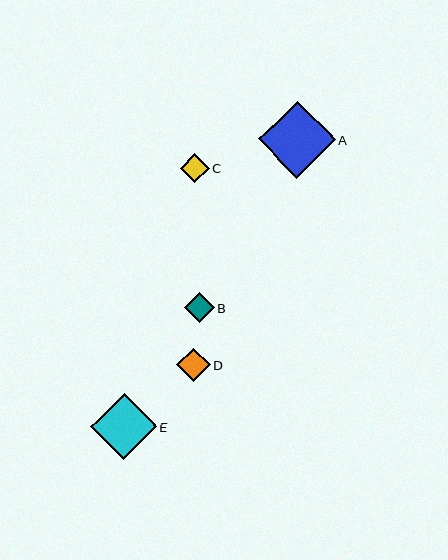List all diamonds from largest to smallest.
From largest to smallest: A, E, D, B, C.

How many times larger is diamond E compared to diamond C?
Diamond E is approximately 2.2 times the size of diamond C.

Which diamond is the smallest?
Diamond C is the smallest with a size of approximately 29 pixels.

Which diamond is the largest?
Diamond A is the largest with a size of approximately 77 pixels.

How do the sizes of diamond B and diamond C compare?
Diamond B and diamond C are approximately the same size.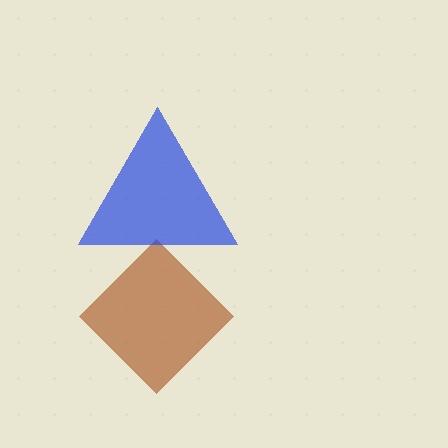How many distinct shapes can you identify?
There are 2 distinct shapes: a brown diamond, a blue triangle.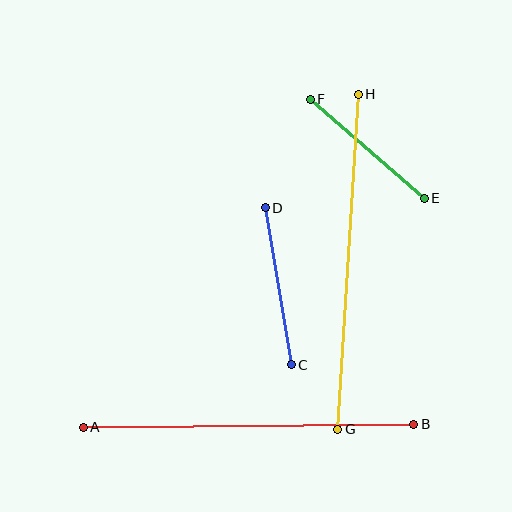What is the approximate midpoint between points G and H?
The midpoint is at approximately (348, 262) pixels.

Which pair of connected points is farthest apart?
Points G and H are farthest apart.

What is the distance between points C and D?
The distance is approximately 159 pixels.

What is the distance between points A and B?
The distance is approximately 330 pixels.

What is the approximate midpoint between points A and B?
The midpoint is at approximately (248, 426) pixels.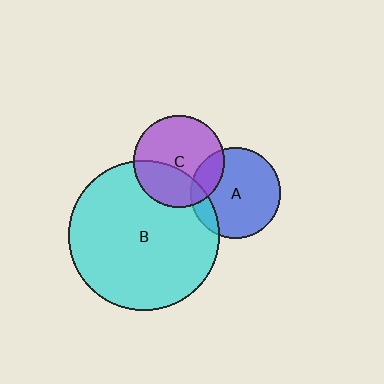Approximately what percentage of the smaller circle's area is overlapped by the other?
Approximately 15%.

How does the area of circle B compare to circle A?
Approximately 2.8 times.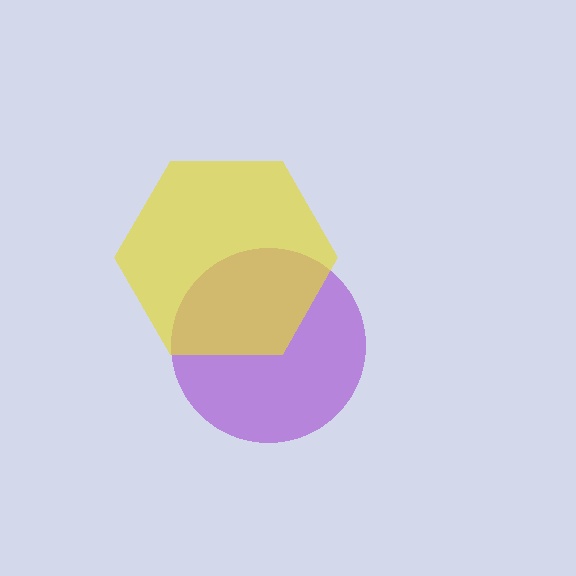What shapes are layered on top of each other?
The layered shapes are: a purple circle, a yellow hexagon.